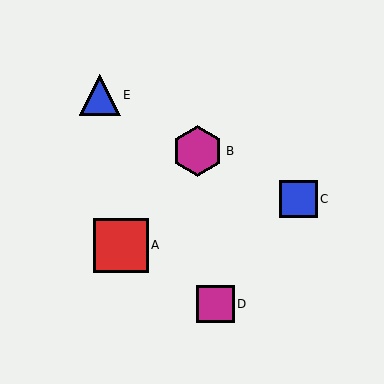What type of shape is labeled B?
Shape B is a magenta hexagon.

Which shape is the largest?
The red square (labeled A) is the largest.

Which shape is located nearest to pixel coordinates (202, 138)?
The magenta hexagon (labeled B) at (198, 151) is nearest to that location.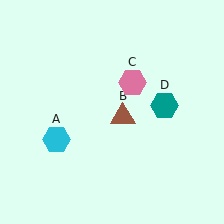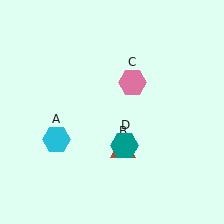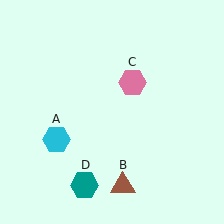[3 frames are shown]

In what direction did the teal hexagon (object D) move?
The teal hexagon (object D) moved down and to the left.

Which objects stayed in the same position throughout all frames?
Cyan hexagon (object A) and pink hexagon (object C) remained stationary.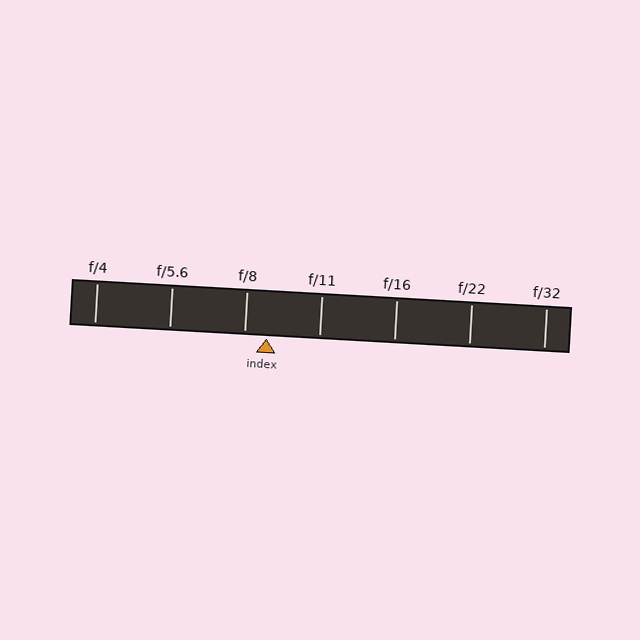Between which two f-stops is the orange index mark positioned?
The index mark is between f/8 and f/11.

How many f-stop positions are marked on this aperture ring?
There are 7 f-stop positions marked.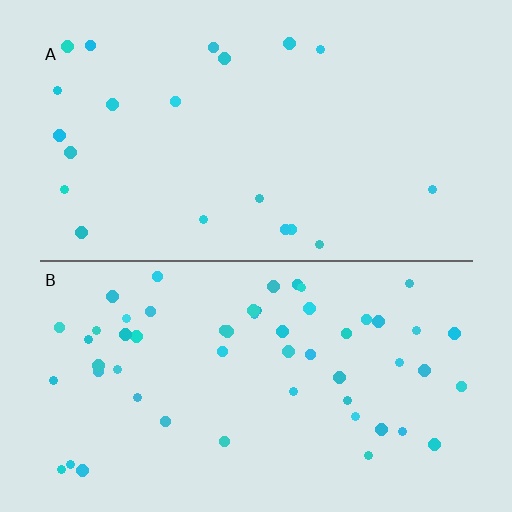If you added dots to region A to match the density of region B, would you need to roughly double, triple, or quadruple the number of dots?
Approximately triple.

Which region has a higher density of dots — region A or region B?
B (the bottom).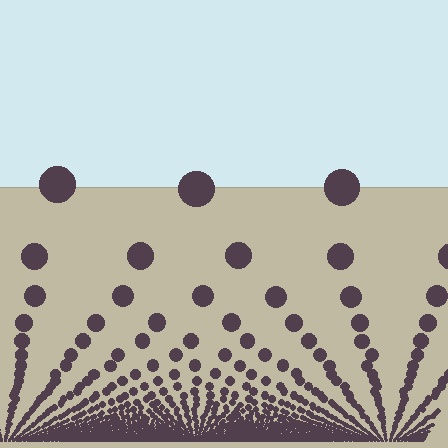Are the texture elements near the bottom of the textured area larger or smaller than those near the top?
Smaller. The gradient is inverted — elements near the bottom are smaller and denser.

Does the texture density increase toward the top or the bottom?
Density increases toward the bottom.